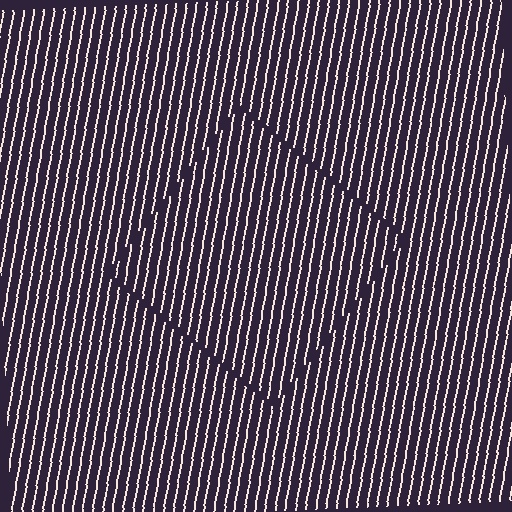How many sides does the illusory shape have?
4 sides — the line-ends trace a square.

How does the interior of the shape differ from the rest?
The interior of the shape contains the same grating, shifted by half a period — the contour is defined by the phase discontinuity where line-ends from the inner and outer gratings abut.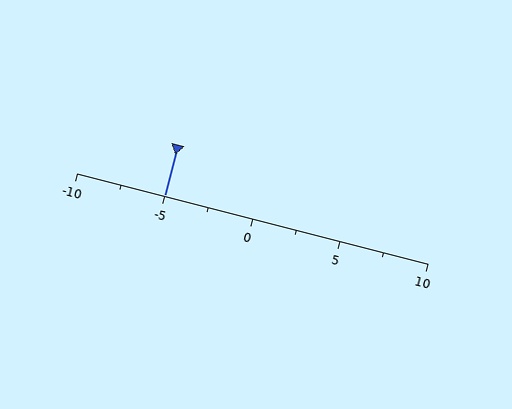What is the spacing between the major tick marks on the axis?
The major ticks are spaced 5 apart.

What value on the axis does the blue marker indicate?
The marker indicates approximately -5.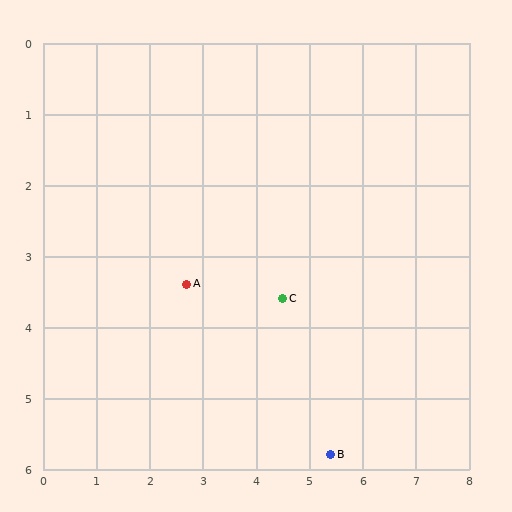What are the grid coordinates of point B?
Point B is at approximately (5.4, 5.8).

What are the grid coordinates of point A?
Point A is at approximately (2.7, 3.4).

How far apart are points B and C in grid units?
Points B and C are about 2.4 grid units apart.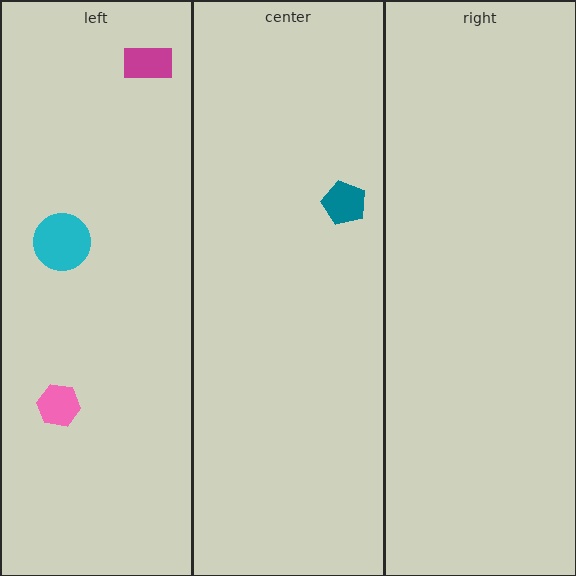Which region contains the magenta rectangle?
The left region.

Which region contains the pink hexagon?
The left region.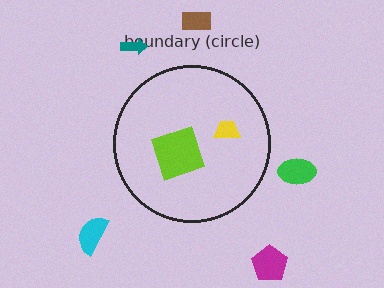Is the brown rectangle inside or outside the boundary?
Outside.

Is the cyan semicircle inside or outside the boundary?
Outside.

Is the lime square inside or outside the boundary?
Inside.